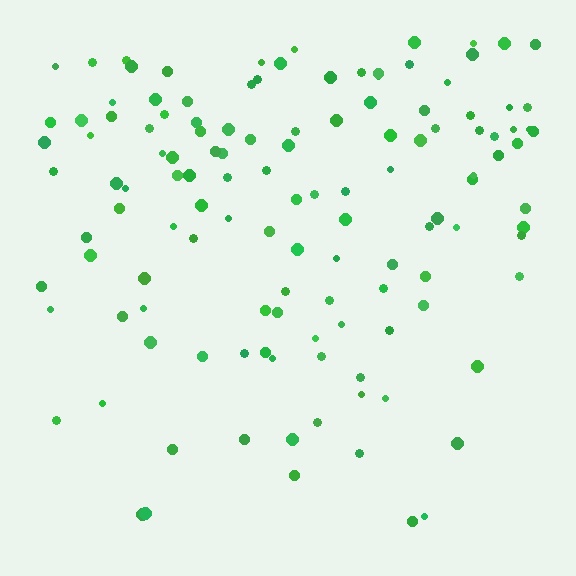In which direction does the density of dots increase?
From bottom to top, with the top side densest.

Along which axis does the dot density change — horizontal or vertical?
Vertical.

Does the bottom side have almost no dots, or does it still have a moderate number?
Still a moderate number, just noticeably fewer than the top.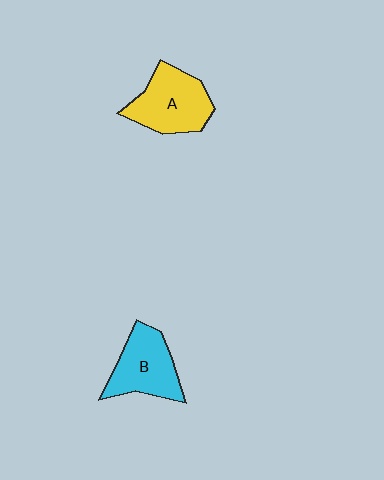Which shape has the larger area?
Shape A (yellow).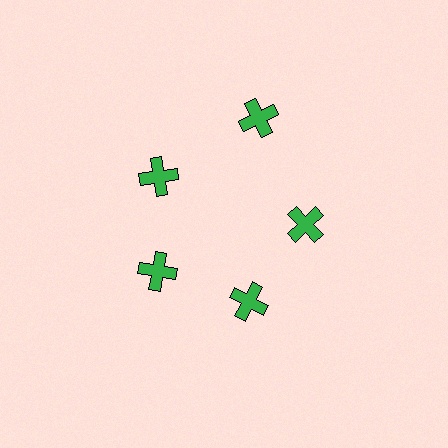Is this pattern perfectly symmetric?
No. The 5 green crosses are arranged in a ring, but one element near the 1 o'clock position is pushed outward from the center, breaking the 5-fold rotational symmetry.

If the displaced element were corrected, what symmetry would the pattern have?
It would have 5-fold rotational symmetry — the pattern would map onto itself every 72 degrees.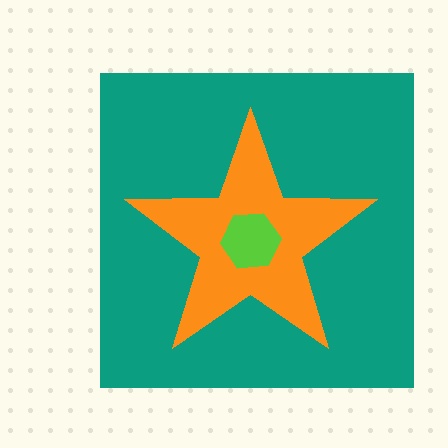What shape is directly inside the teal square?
The orange star.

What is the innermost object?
The lime hexagon.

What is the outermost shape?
The teal square.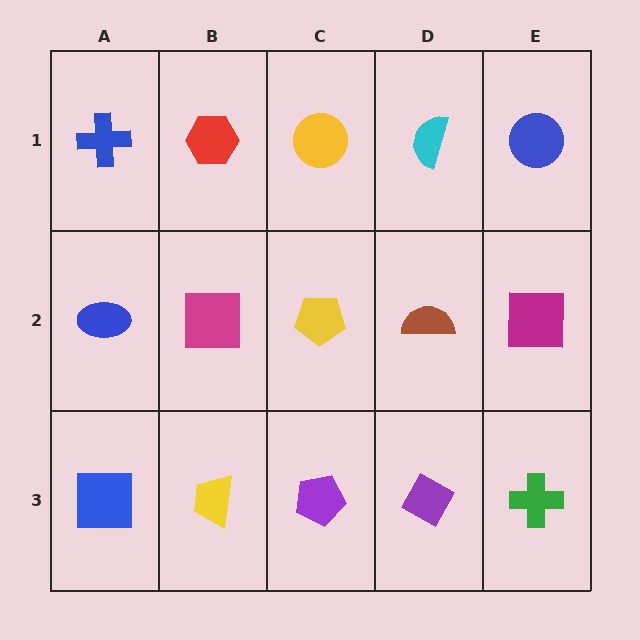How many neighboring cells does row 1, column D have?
3.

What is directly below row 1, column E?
A magenta square.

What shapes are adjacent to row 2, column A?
A blue cross (row 1, column A), a blue square (row 3, column A), a magenta square (row 2, column B).